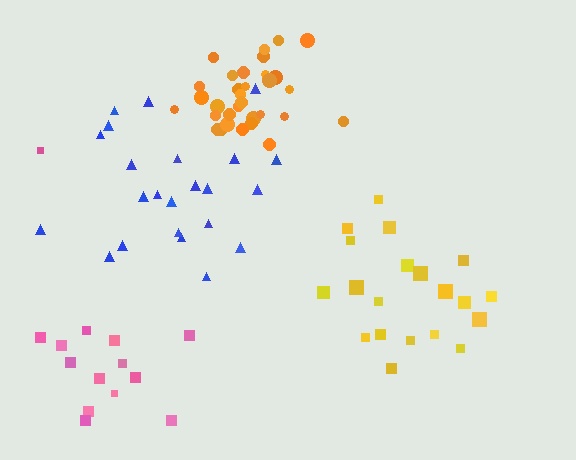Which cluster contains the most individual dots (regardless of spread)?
Orange (32).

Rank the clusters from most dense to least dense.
orange, blue, yellow, pink.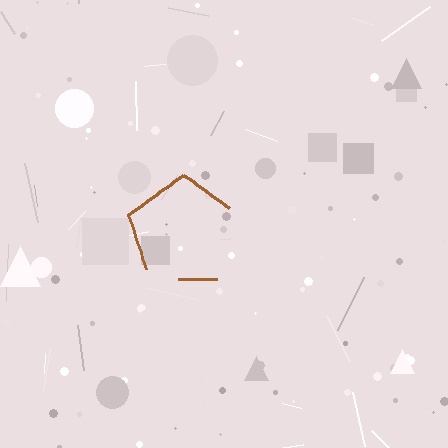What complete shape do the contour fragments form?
The contour fragments form a pentagon.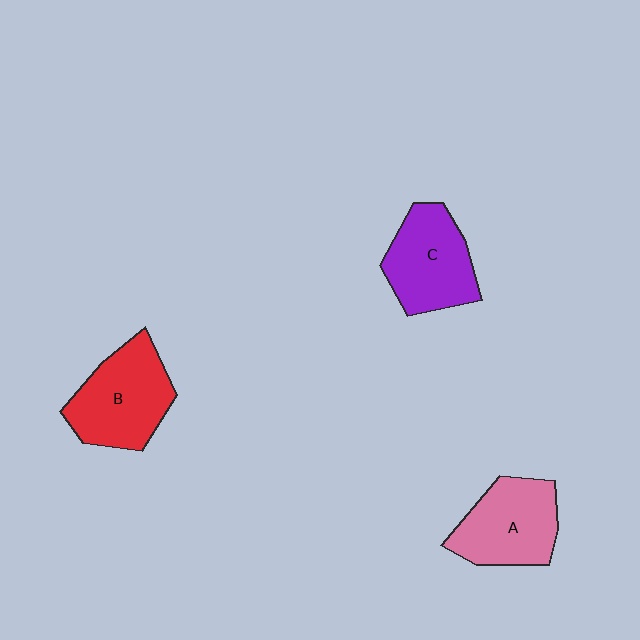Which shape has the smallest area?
Shape C (purple).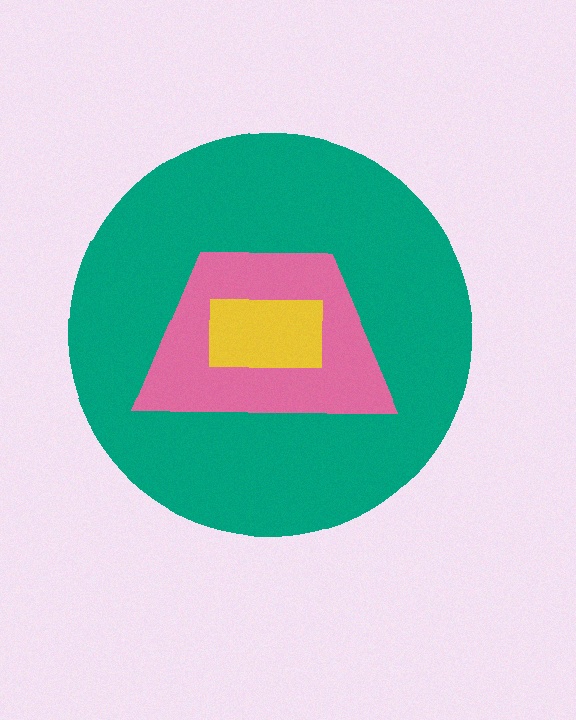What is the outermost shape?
The teal circle.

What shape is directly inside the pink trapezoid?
The yellow rectangle.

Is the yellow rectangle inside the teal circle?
Yes.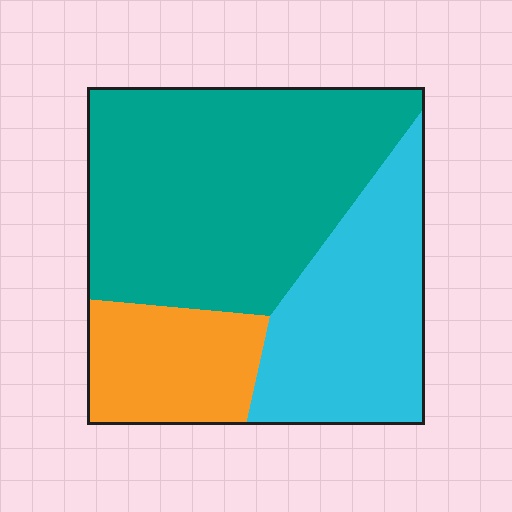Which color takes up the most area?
Teal, at roughly 50%.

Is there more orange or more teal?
Teal.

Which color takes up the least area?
Orange, at roughly 20%.